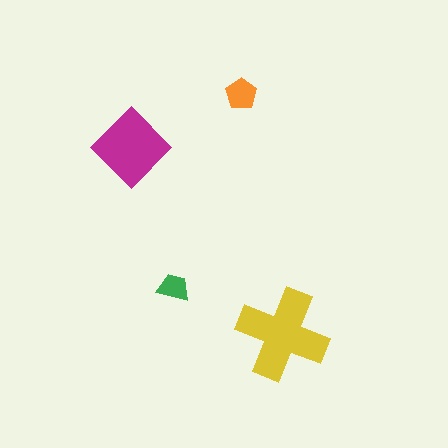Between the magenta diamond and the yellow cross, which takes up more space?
The yellow cross.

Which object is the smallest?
The green trapezoid.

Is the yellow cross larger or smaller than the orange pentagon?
Larger.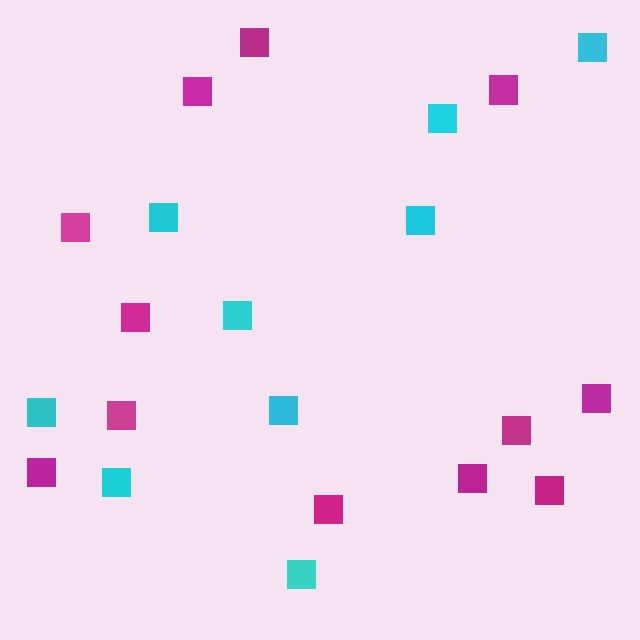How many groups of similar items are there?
There are 2 groups: one group of magenta squares (12) and one group of cyan squares (9).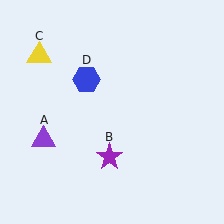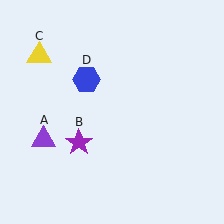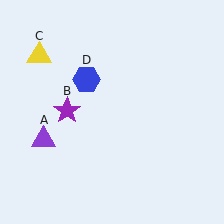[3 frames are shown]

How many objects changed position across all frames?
1 object changed position: purple star (object B).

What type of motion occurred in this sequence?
The purple star (object B) rotated clockwise around the center of the scene.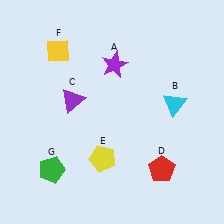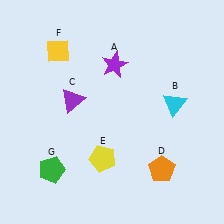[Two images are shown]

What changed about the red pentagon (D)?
In Image 1, D is red. In Image 2, it changed to orange.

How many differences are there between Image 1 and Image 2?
There is 1 difference between the two images.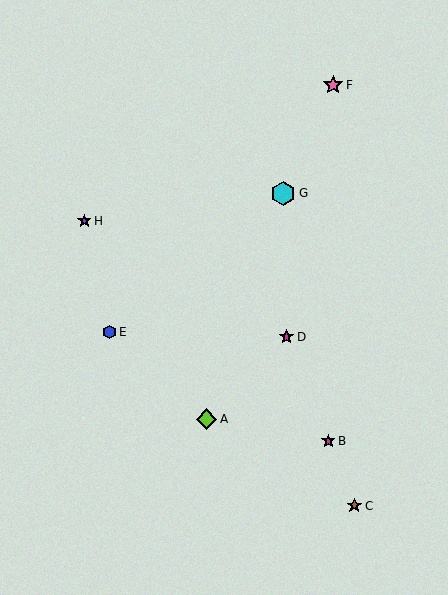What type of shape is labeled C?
Shape C is a brown star.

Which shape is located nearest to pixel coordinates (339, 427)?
The magenta star (labeled B) at (328, 441) is nearest to that location.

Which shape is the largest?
The cyan hexagon (labeled G) is the largest.